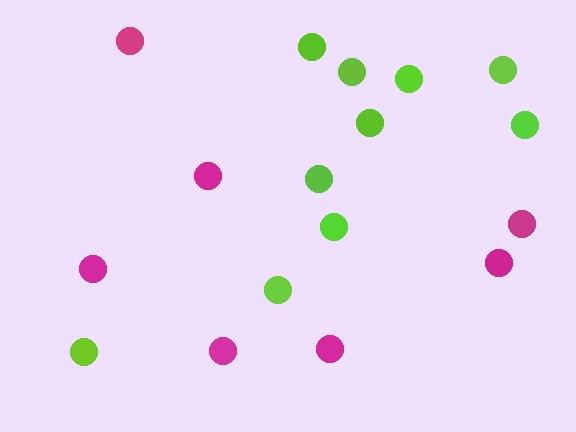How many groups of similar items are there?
There are 2 groups: one group of magenta circles (7) and one group of lime circles (10).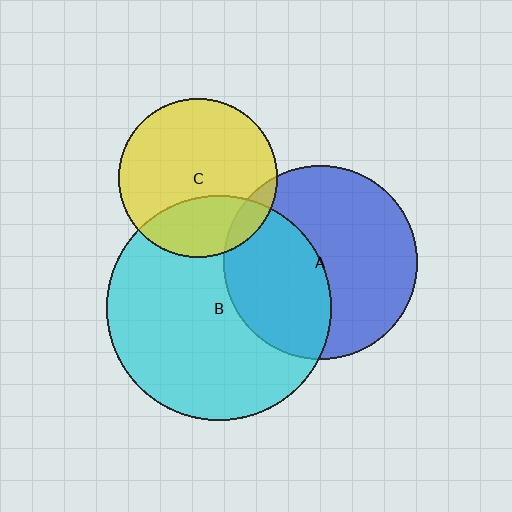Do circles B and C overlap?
Yes.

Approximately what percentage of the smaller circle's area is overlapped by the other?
Approximately 30%.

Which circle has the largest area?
Circle B (cyan).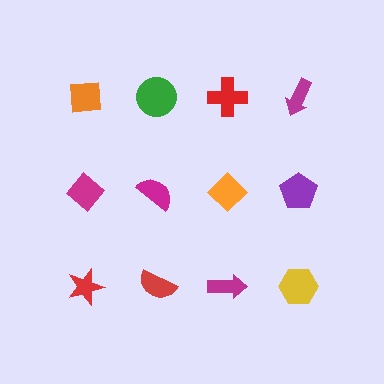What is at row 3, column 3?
A magenta arrow.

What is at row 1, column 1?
An orange square.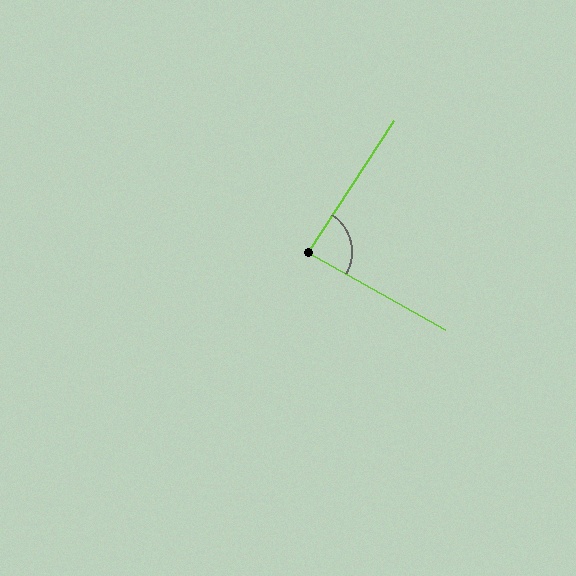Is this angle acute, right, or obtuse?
It is approximately a right angle.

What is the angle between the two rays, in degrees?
Approximately 86 degrees.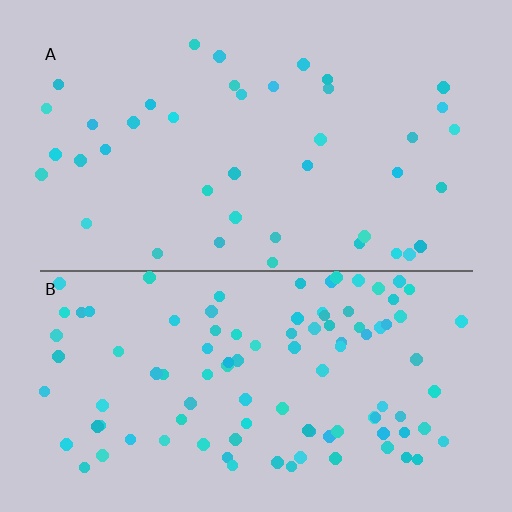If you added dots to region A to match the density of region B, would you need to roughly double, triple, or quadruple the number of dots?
Approximately double.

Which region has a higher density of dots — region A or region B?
B (the bottom).